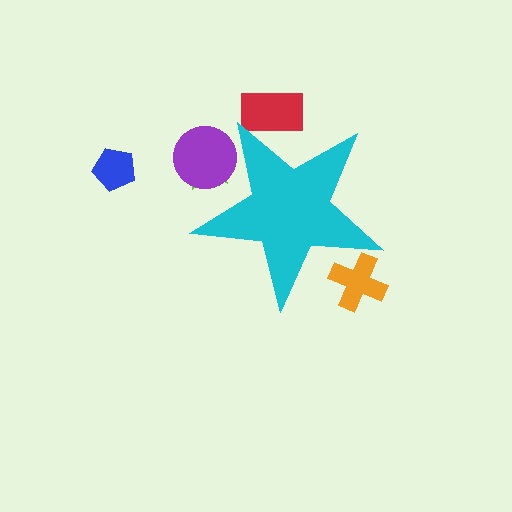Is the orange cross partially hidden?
Yes, the orange cross is partially hidden behind the cyan star.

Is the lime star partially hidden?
Yes, the lime star is partially hidden behind the cyan star.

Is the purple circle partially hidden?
Yes, the purple circle is partially hidden behind the cyan star.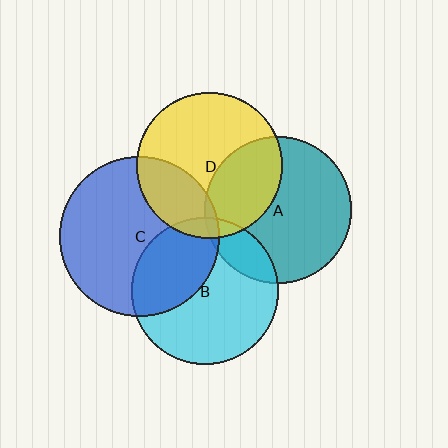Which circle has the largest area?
Circle C (blue).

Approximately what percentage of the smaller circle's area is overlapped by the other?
Approximately 15%.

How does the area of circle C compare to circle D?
Approximately 1.2 times.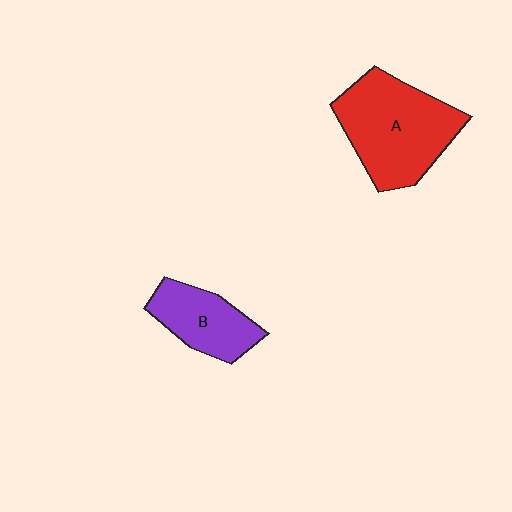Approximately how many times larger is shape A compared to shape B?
Approximately 1.8 times.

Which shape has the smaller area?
Shape B (purple).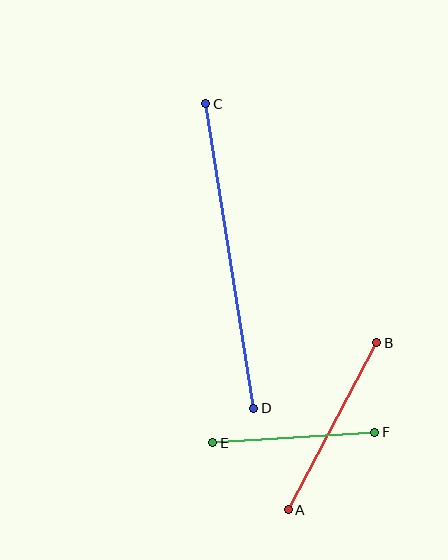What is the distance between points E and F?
The distance is approximately 163 pixels.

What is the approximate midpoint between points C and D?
The midpoint is at approximately (230, 256) pixels.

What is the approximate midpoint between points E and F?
The midpoint is at approximately (294, 438) pixels.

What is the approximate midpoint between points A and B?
The midpoint is at approximately (333, 426) pixels.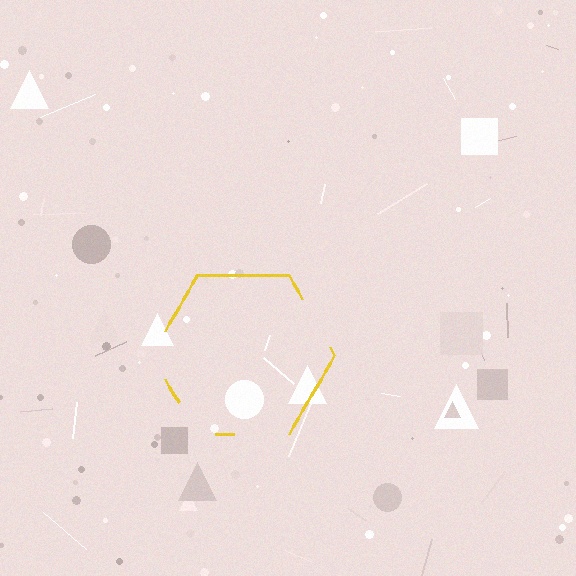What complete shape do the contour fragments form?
The contour fragments form a hexagon.